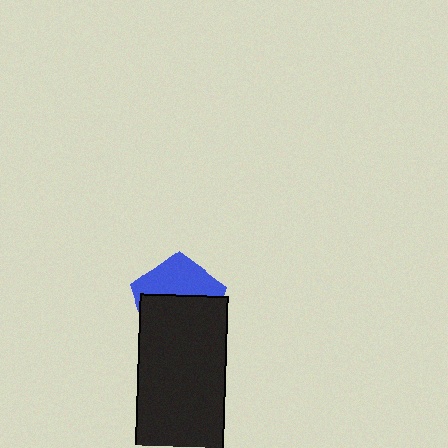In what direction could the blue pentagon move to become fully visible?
The blue pentagon could move up. That would shift it out from behind the black rectangle entirely.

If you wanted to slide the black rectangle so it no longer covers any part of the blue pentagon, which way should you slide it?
Slide it down — that is the most direct way to separate the two shapes.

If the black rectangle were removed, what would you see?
You would see the complete blue pentagon.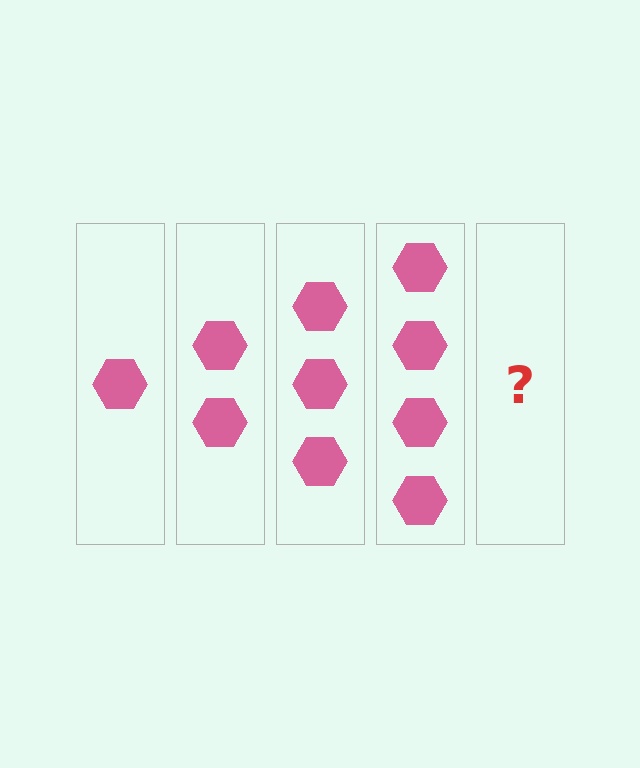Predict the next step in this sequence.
The next step is 5 hexagons.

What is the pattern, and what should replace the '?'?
The pattern is that each step adds one more hexagon. The '?' should be 5 hexagons.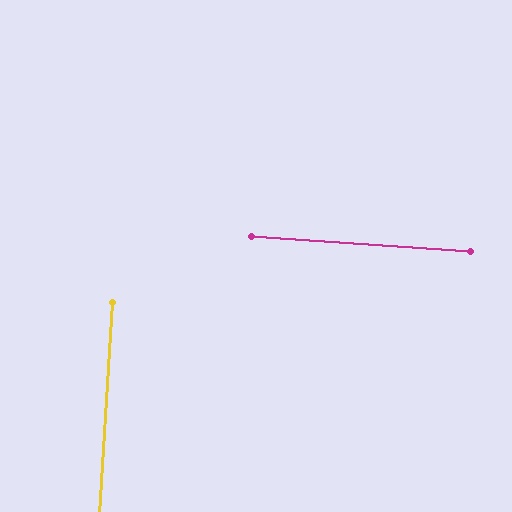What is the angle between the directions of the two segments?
Approximately 90 degrees.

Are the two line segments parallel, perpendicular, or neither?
Perpendicular — they meet at approximately 90°.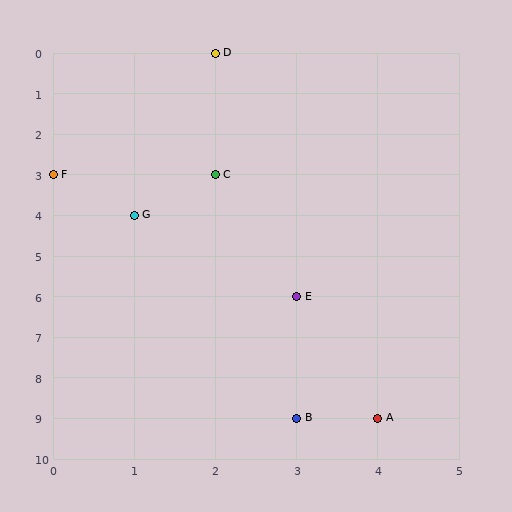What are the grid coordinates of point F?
Point F is at grid coordinates (0, 3).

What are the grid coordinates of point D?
Point D is at grid coordinates (2, 0).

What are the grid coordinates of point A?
Point A is at grid coordinates (4, 9).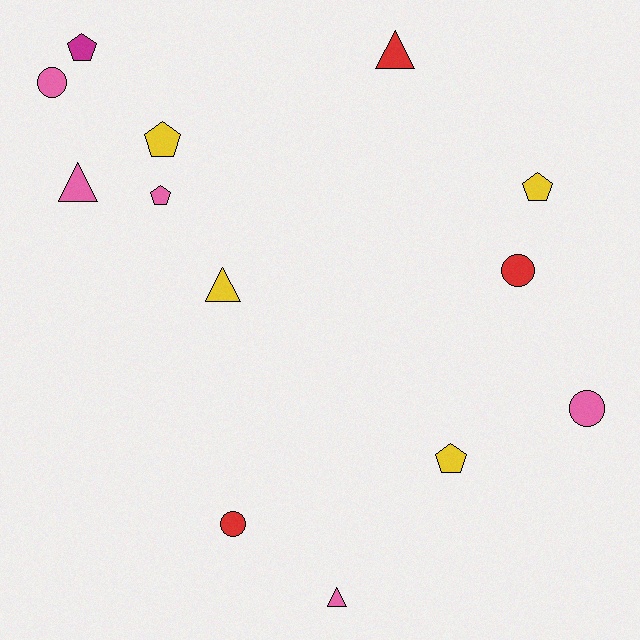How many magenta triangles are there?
There are no magenta triangles.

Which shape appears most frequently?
Pentagon, with 5 objects.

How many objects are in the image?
There are 13 objects.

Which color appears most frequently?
Pink, with 5 objects.